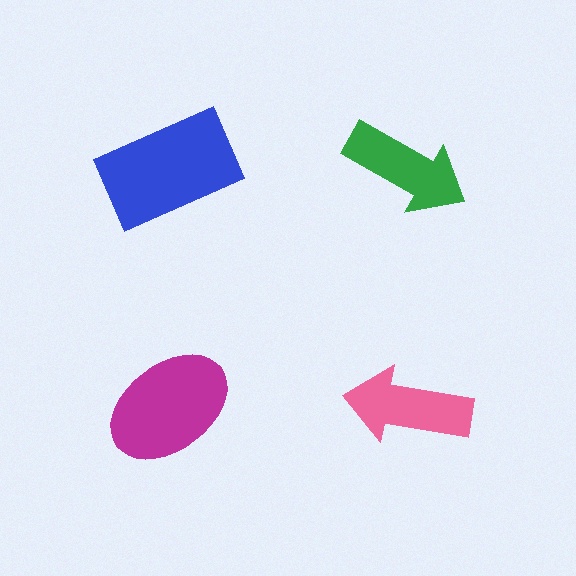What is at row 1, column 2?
A green arrow.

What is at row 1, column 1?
A blue rectangle.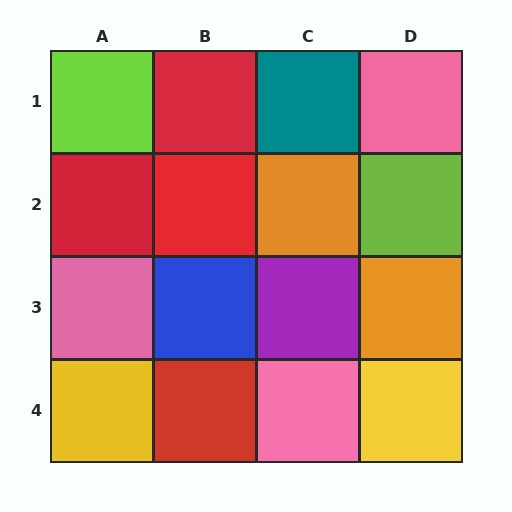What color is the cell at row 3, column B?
Blue.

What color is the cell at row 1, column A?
Lime.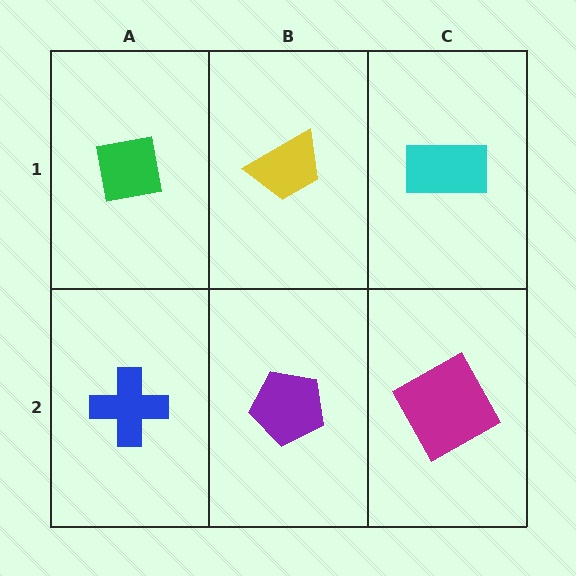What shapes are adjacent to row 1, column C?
A magenta square (row 2, column C), a yellow trapezoid (row 1, column B).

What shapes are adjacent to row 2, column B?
A yellow trapezoid (row 1, column B), a blue cross (row 2, column A), a magenta square (row 2, column C).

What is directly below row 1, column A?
A blue cross.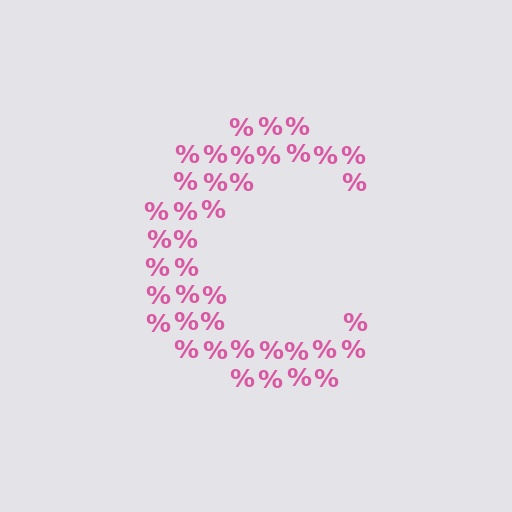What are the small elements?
The small elements are percent signs.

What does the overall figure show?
The overall figure shows the letter C.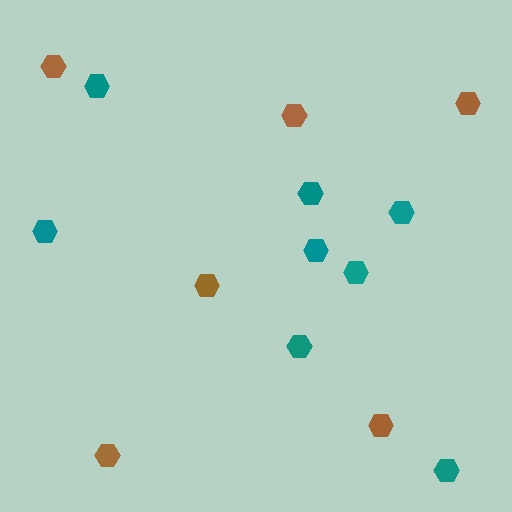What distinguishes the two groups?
There are 2 groups: one group of brown hexagons (6) and one group of teal hexagons (8).